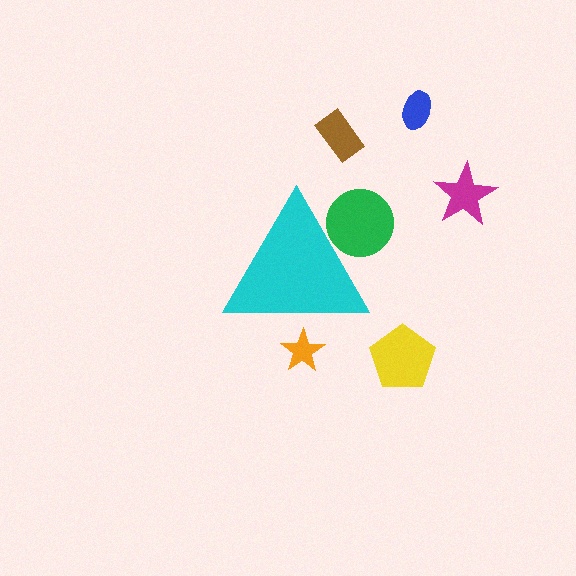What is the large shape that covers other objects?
A cyan triangle.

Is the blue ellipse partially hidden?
No, the blue ellipse is fully visible.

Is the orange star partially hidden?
Yes, the orange star is partially hidden behind the cyan triangle.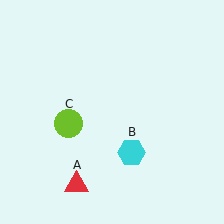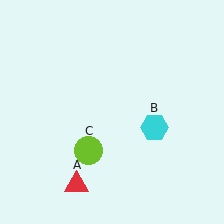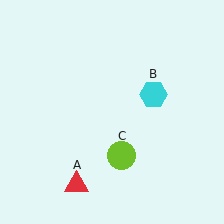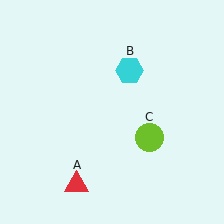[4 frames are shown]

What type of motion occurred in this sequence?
The cyan hexagon (object B), lime circle (object C) rotated counterclockwise around the center of the scene.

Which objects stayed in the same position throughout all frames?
Red triangle (object A) remained stationary.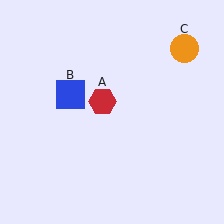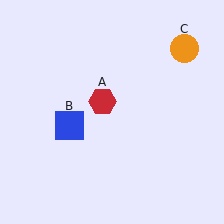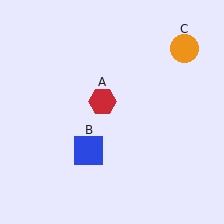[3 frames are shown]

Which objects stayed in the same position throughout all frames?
Red hexagon (object A) and orange circle (object C) remained stationary.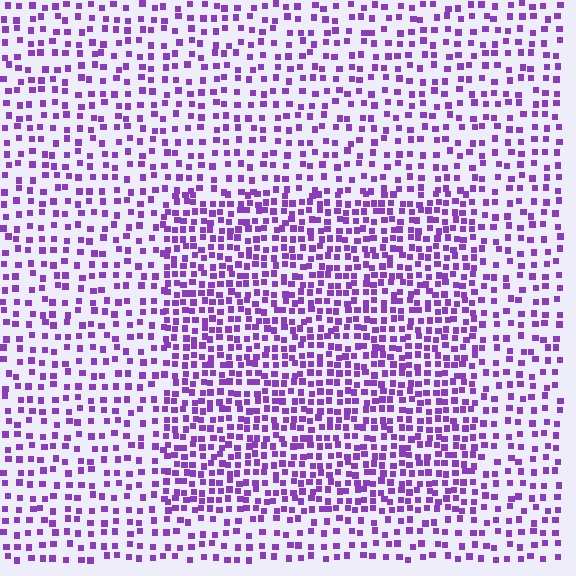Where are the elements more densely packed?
The elements are more densely packed inside the rectangle boundary.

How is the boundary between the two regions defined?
The boundary is defined by a change in element density (approximately 1.8x ratio). All elements are the same color, size, and shape.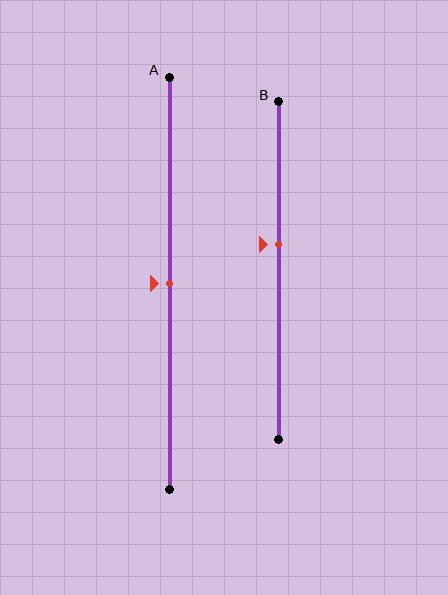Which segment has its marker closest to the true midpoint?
Segment A has its marker closest to the true midpoint.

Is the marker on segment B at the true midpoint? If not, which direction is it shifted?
No, the marker on segment B is shifted upward by about 8% of the segment length.